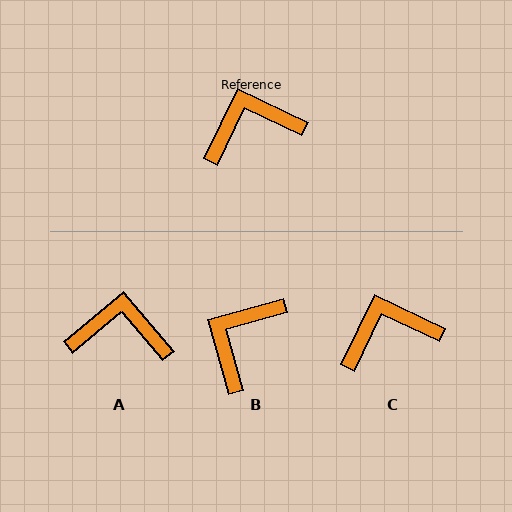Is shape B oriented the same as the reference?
No, it is off by about 41 degrees.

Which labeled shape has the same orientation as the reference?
C.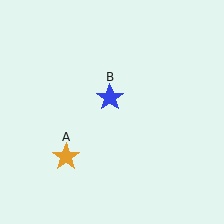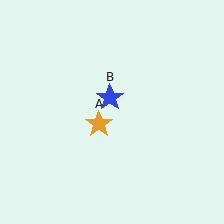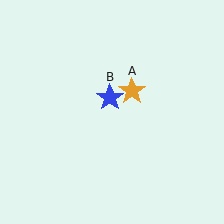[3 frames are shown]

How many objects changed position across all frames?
1 object changed position: orange star (object A).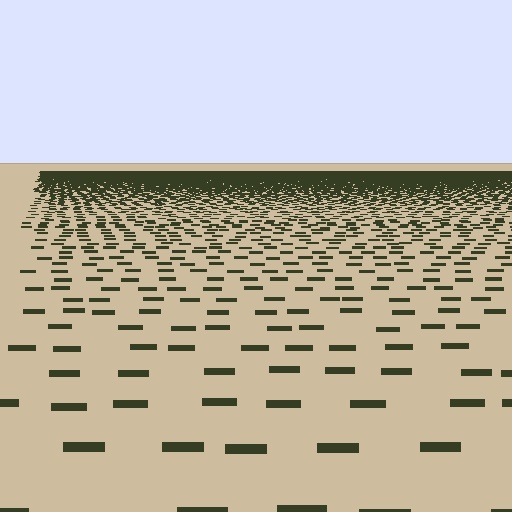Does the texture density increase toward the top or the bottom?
Density increases toward the top.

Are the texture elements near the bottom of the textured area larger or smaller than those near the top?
Larger. Near the bottom, elements are closer to the viewer and appear at a bigger on-screen size.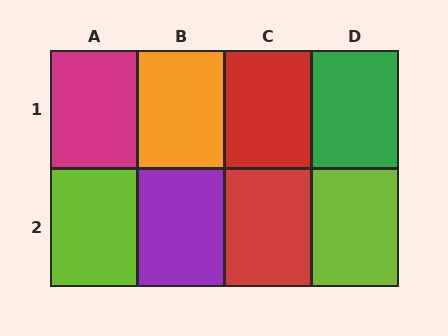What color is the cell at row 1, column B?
Orange.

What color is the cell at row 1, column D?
Green.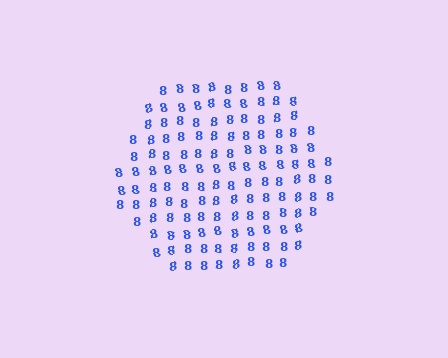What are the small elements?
The small elements are digit 8's.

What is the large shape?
The large shape is a hexagon.